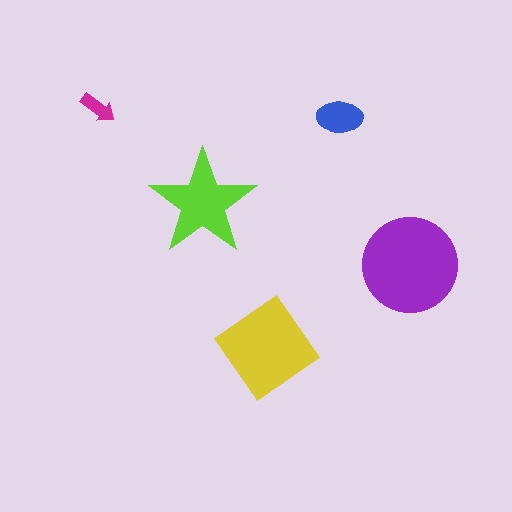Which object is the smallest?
The magenta arrow.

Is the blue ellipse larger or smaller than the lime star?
Smaller.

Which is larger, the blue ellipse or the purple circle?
The purple circle.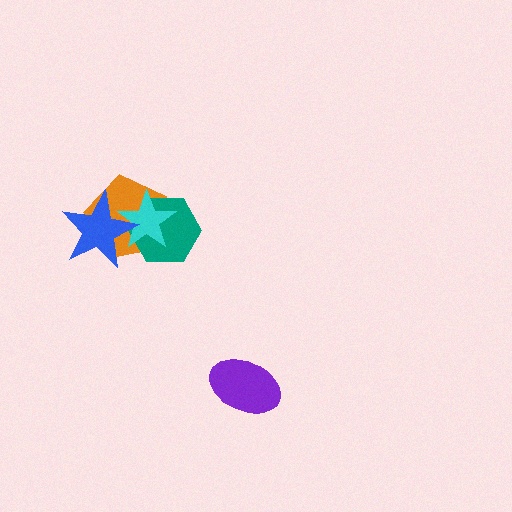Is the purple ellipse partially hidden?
No, no other shape covers it.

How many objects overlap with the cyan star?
3 objects overlap with the cyan star.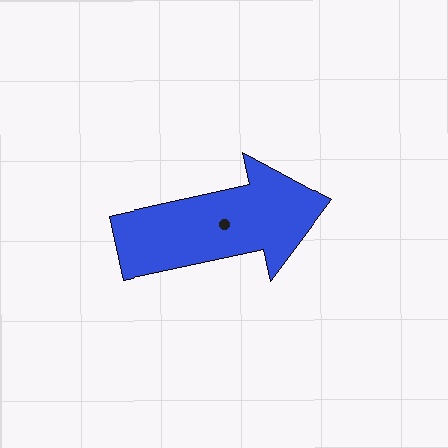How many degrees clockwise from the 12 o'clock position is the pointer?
Approximately 78 degrees.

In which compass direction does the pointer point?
East.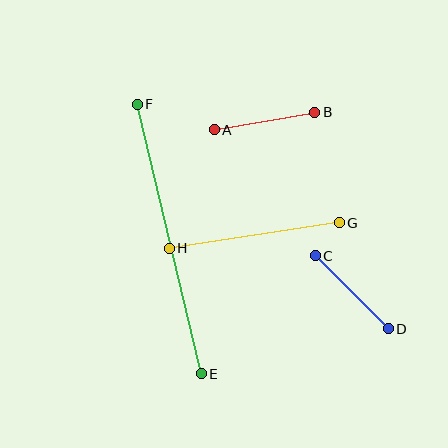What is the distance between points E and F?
The distance is approximately 277 pixels.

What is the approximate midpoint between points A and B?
The midpoint is at approximately (265, 121) pixels.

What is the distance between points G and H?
The distance is approximately 172 pixels.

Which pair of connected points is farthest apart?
Points E and F are farthest apart.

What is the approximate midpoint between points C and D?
The midpoint is at approximately (352, 292) pixels.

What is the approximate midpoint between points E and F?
The midpoint is at approximately (169, 239) pixels.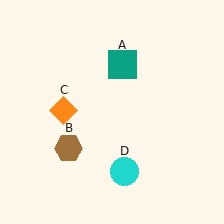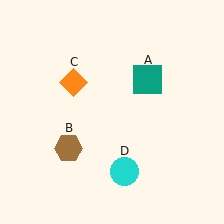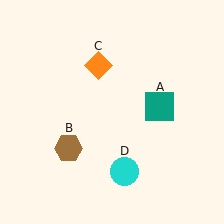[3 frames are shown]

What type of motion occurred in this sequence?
The teal square (object A), orange diamond (object C) rotated clockwise around the center of the scene.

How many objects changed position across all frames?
2 objects changed position: teal square (object A), orange diamond (object C).